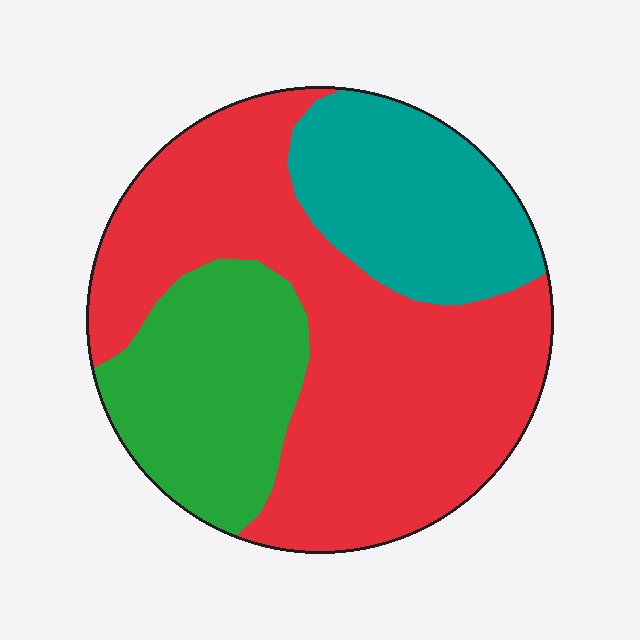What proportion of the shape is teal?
Teal takes up less than a quarter of the shape.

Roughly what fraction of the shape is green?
Green covers roughly 25% of the shape.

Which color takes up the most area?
Red, at roughly 55%.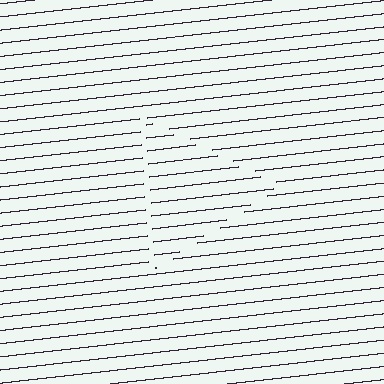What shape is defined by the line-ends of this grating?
An illusory triangle. The interior of the shape contains the same grating, shifted by half a period — the contour is defined by the phase discontinuity where line-ends from the inner and outer gratings abut.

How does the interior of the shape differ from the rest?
The interior of the shape contains the same grating, shifted by half a period — the contour is defined by the phase discontinuity where line-ends from the inner and outer gratings abut.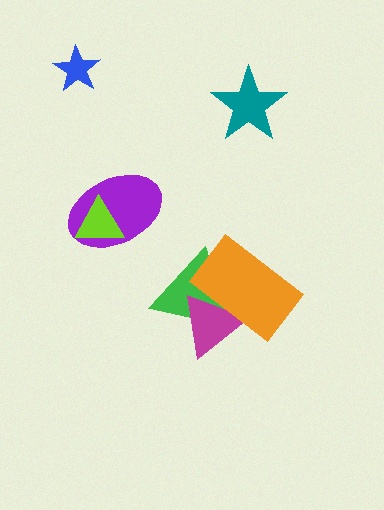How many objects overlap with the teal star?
0 objects overlap with the teal star.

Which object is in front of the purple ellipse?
The lime triangle is in front of the purple ellipse.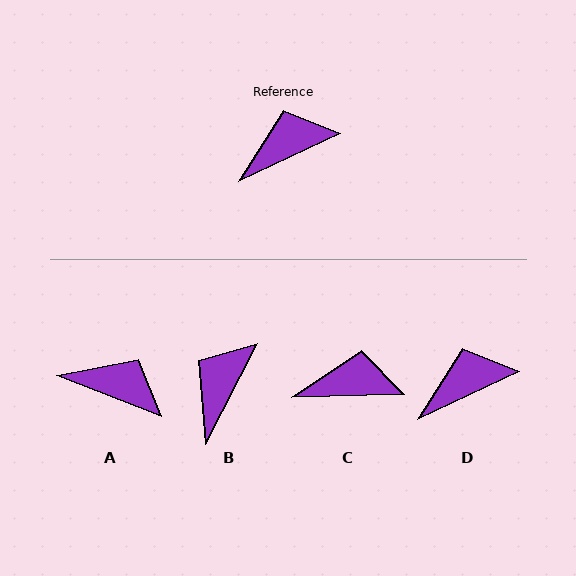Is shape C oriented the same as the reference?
No, it is off by about 24 degrees.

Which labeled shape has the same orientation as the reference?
D.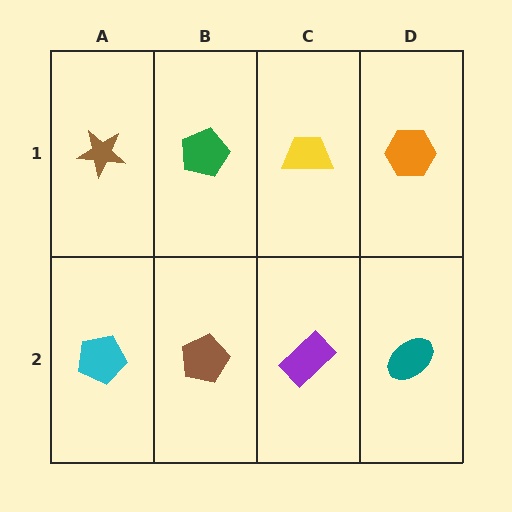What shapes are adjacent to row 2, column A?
A brown star (row 1, column A), a brown pentagon (row 2, column B).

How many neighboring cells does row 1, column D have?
2.